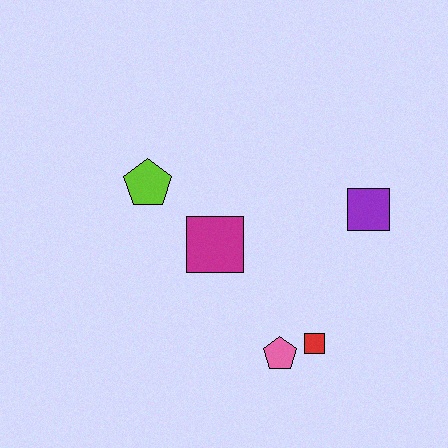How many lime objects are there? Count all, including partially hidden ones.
There is 1 lime object.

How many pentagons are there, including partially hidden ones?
There are 2 pentagons.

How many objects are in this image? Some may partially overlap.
There are 5 objects.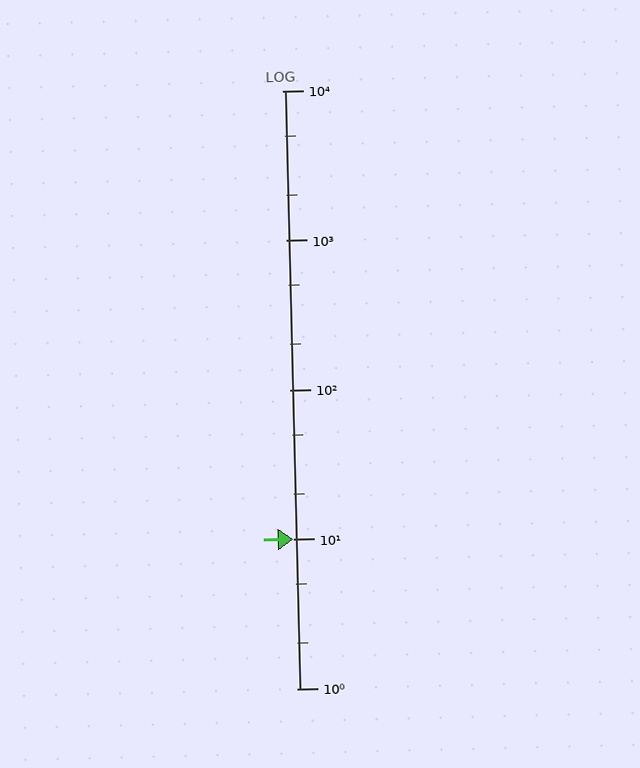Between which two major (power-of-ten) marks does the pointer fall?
The pointer is between 10 and 100.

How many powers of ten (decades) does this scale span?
The scale spans 4 decades, from 1 to 10000.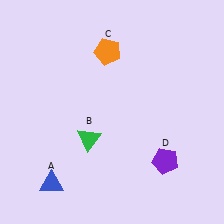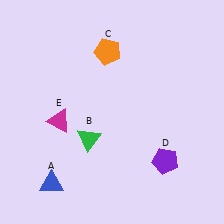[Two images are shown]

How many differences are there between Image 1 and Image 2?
There is 1 difference between the two images.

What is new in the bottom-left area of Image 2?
A magenta triangle (E) was added in the bottom-left area of Image 2.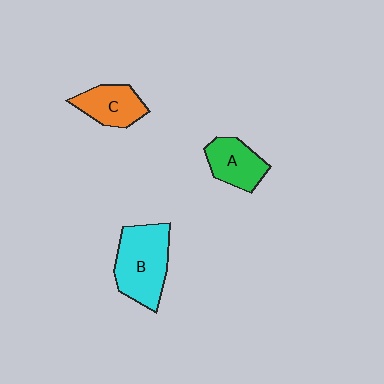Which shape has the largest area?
Shape B (cyan).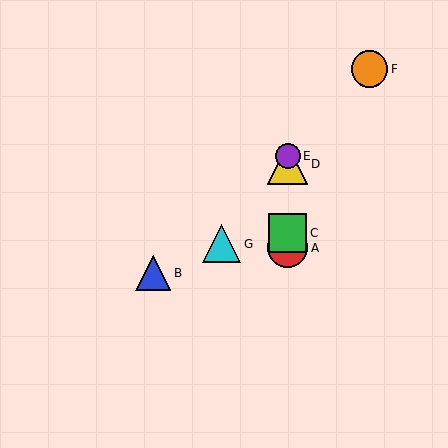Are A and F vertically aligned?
No, A is at x≈288 and F is at x≈370.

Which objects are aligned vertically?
Objects A, C, D, E are aligned vertically.